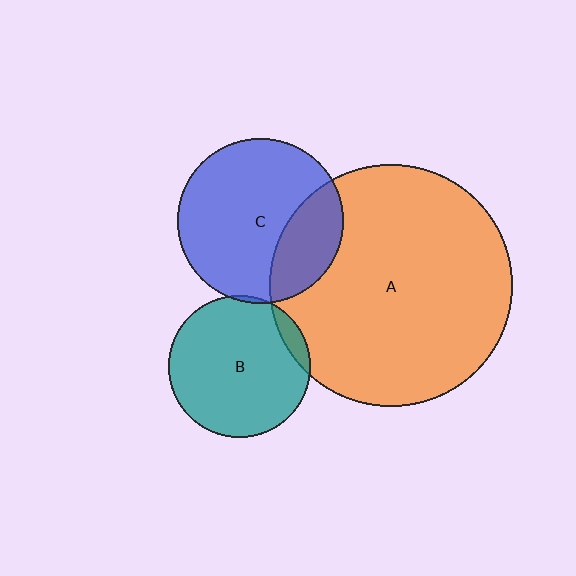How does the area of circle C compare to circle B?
Approximately 1.4 times.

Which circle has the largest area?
Circle A (orange).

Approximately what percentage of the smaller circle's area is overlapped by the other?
Approximately 5%.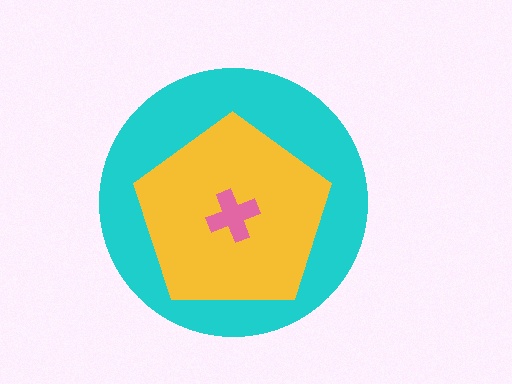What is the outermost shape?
The cyan circle.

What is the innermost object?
The pink cross.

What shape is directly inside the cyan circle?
The yellow pentagon.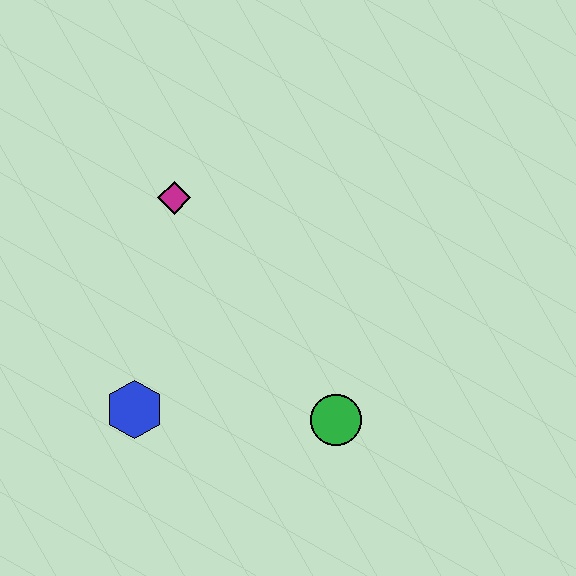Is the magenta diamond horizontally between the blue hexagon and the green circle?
Yes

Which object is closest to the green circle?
The blue hexagon is closest to the green circle.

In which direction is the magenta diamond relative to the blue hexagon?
The magenta diamond is above the blue hexagon.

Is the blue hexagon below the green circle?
No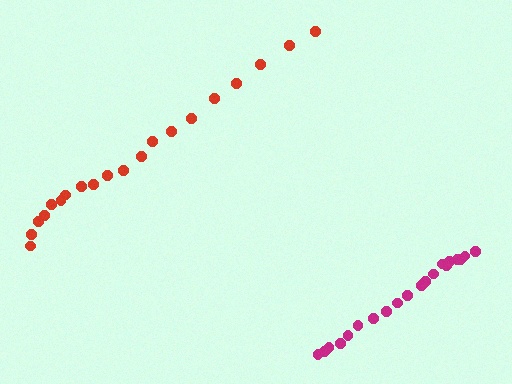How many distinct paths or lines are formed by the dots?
There are 2 distinct paths.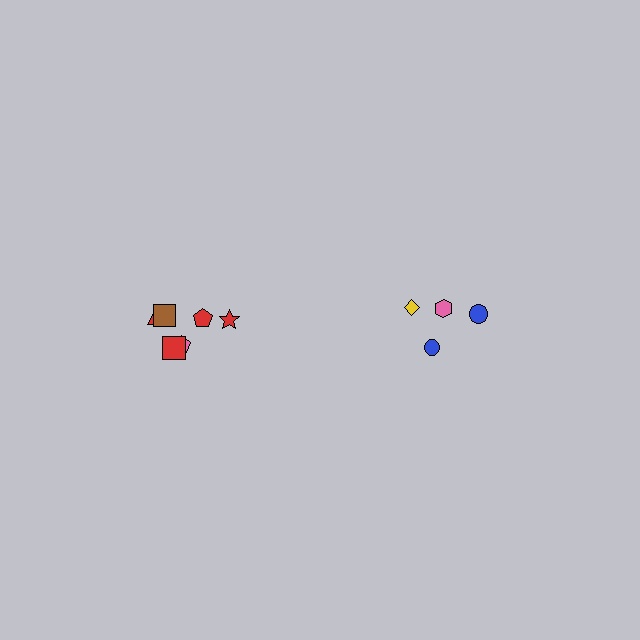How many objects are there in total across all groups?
There are 10 objects.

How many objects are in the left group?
There are 6 objects.